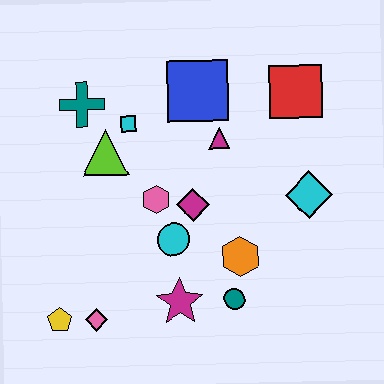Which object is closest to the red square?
The magenta triangle is closest to the red square.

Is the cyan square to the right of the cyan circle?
No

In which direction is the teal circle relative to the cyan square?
The teal circle is below the cyan square.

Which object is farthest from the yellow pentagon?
The red square is farthest from the yellow pentagon.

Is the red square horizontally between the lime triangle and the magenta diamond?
No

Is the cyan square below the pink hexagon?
No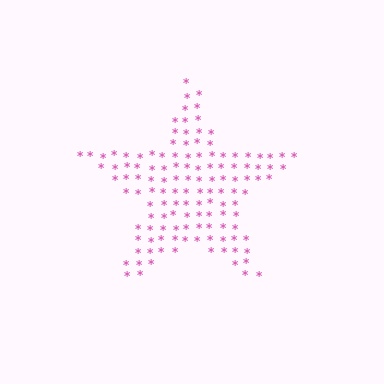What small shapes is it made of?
It is made of small asterisks.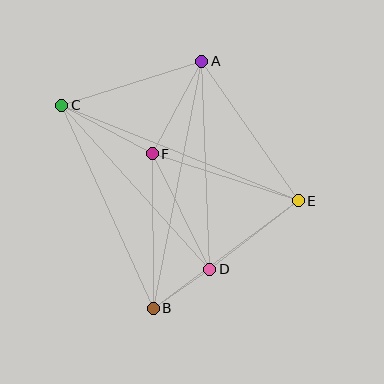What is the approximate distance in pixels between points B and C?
The distance between B and C is approximately 223 pixels.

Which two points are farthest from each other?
Points C and E are farthest from each other.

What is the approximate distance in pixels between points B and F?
The distance between B and F is approximately 154 pixels.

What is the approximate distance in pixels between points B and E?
The distance between B and E is approximately 180 pixels.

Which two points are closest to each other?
Points B and D are closest to each other.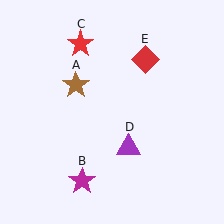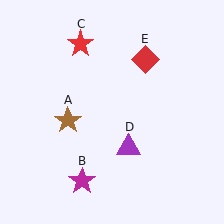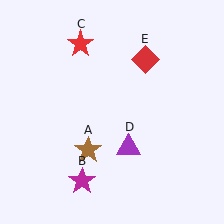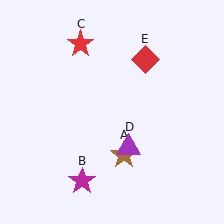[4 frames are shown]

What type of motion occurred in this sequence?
The brown star (object A) rotated counterclockwise around the center of the scene.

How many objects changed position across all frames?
1 object changed position: brown star (object A).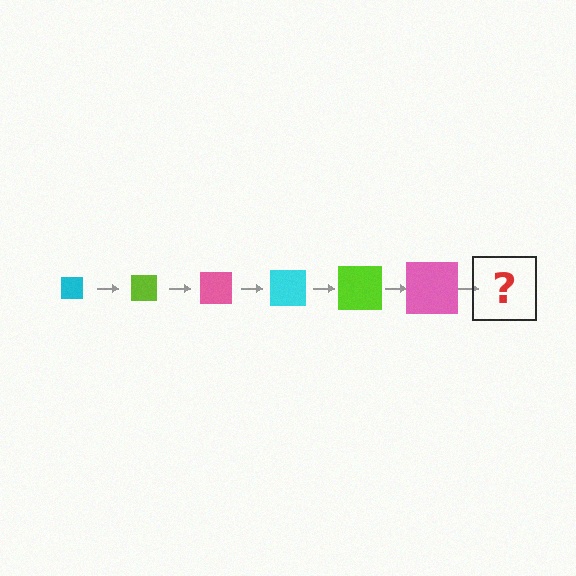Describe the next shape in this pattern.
It should be a cyan square, larger than the previous one.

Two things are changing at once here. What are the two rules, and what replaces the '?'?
The two rules are that the square grows larger each step and the color cycles through cyan, lime, and pink. The '?' should be a cyan square, larger than the previous one.